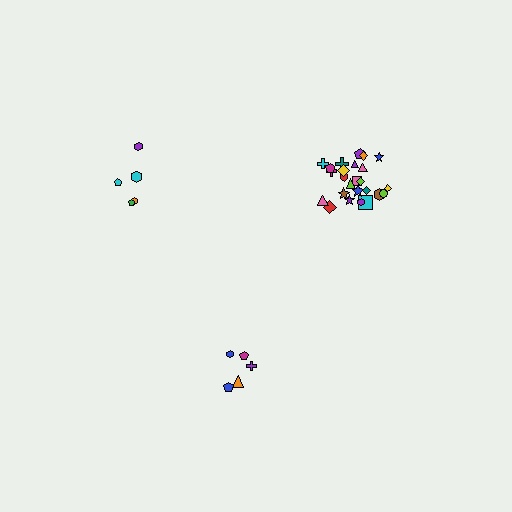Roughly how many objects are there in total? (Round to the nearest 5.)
Roughly 35 objects in total.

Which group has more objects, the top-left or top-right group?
The top-right group.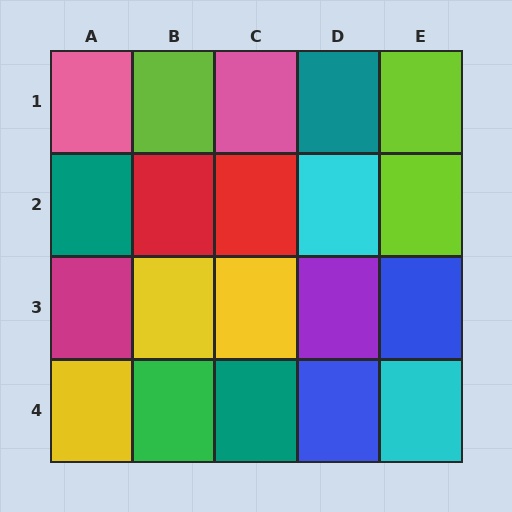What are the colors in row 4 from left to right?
Yellow, green, teal, blue, cyan.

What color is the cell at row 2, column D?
Cyan.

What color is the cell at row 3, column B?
Yellow.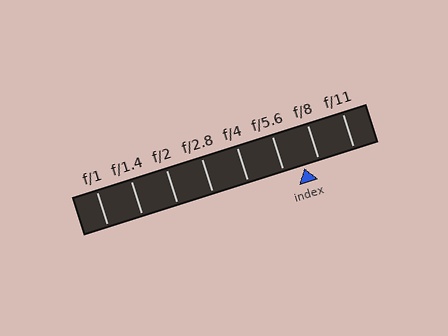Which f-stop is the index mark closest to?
The index mark is closest to f/8.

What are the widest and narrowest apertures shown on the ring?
The widest aperture shown is f/1 and the narrowest is f/11.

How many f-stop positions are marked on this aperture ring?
There are 8 f-stop positions marked.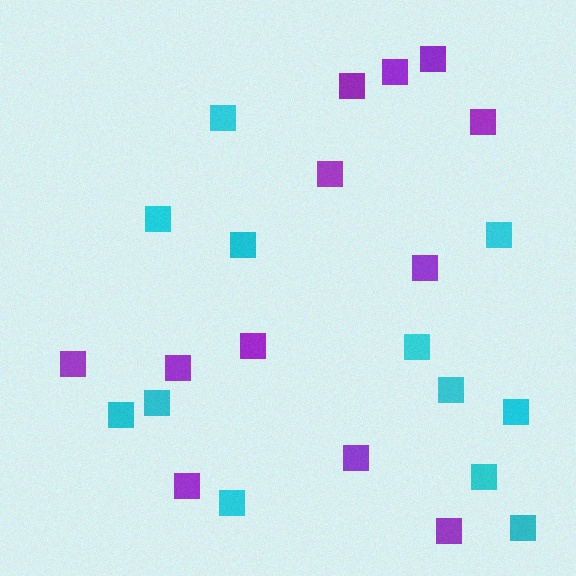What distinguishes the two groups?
There are 2 groups: one group of purple squares (12) and one group of cyan squares (12).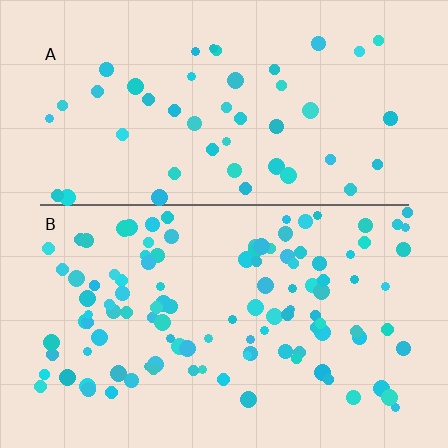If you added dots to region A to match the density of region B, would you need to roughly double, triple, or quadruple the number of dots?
Approximately double.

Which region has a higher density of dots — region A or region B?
B (the bottom).